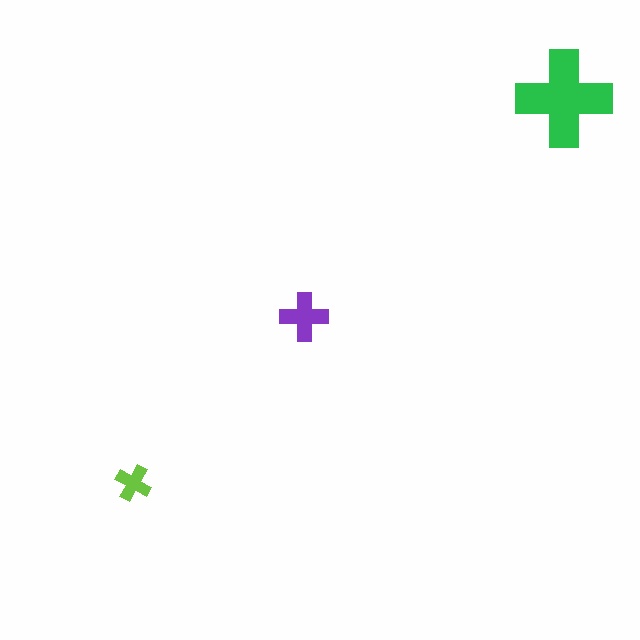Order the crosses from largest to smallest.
the green one, the purple one, the lime one.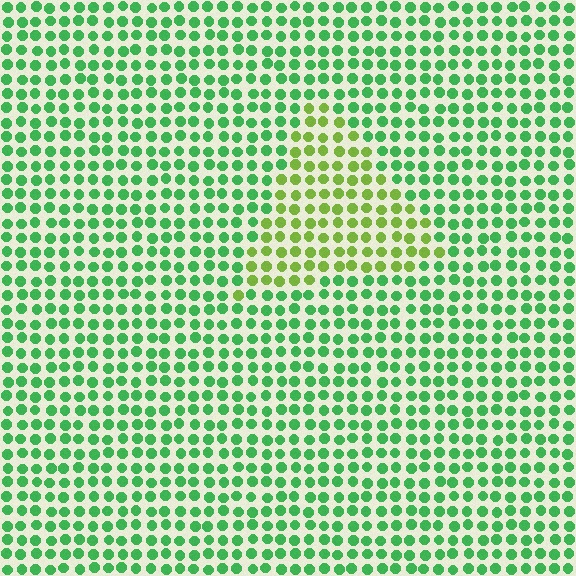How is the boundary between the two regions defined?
The boundary is defined purely by a slight shift in hue (about 41 degrees). Spacing, size, and orientation are identical on both sides.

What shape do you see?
I see a triangle.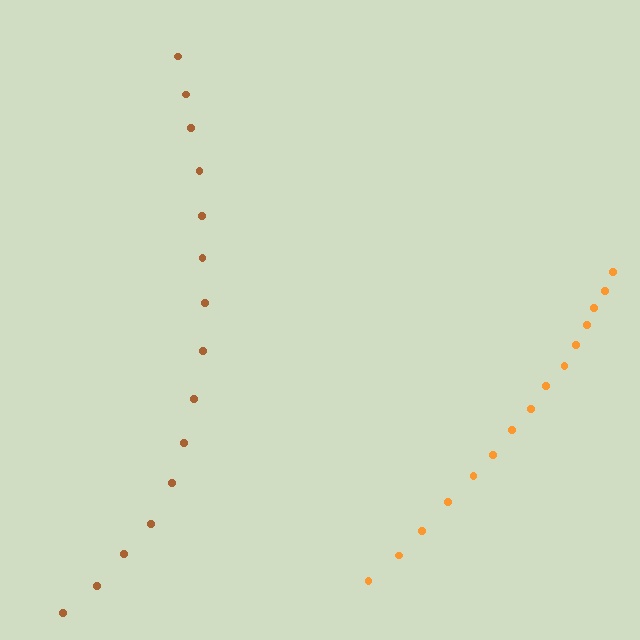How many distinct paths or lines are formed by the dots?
There are 2 distinct paths.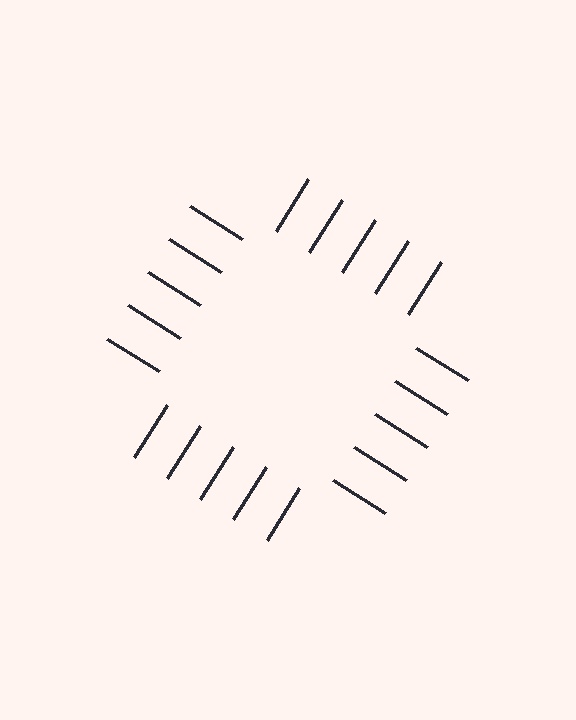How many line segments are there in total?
20 — 5 along each of the 4 edges.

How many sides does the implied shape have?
4 sides — the line-ends trace a square.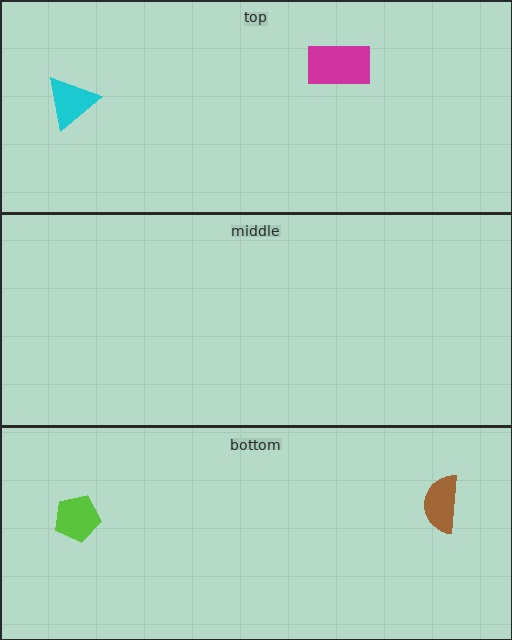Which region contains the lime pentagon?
The bottom region.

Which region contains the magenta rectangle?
The top region.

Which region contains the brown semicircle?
The bottom region.